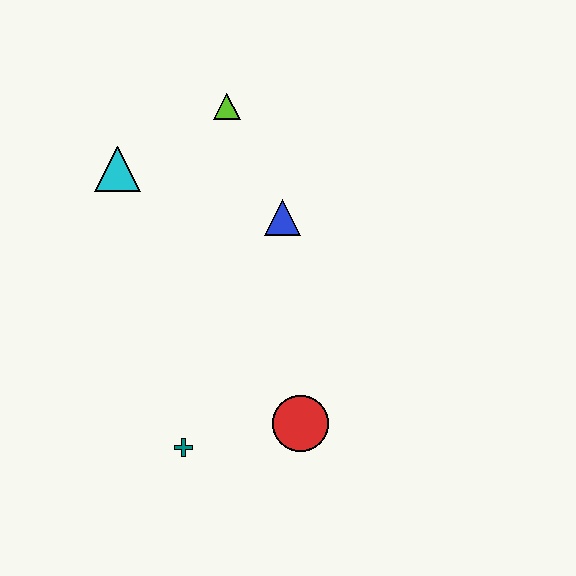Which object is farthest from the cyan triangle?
The red circle is farthest from the cyan triangle.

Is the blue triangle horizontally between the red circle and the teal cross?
Yes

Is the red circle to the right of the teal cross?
Yes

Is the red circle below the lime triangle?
Yes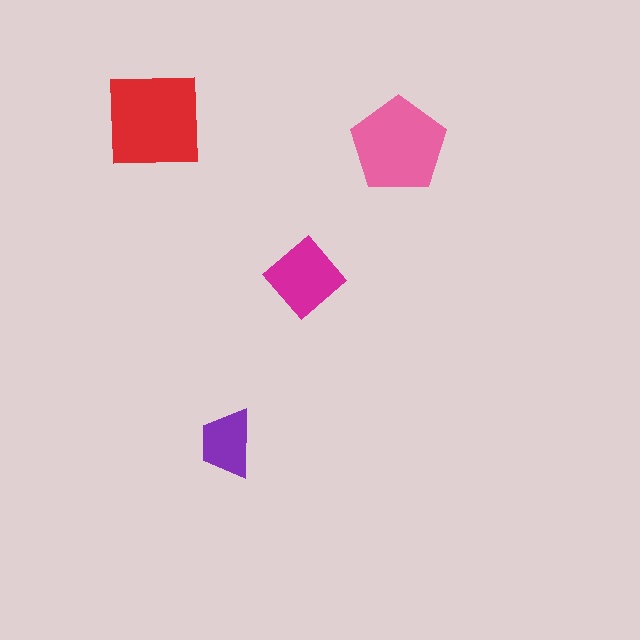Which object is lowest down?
The purple trapezoid is bottommost.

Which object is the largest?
The red square.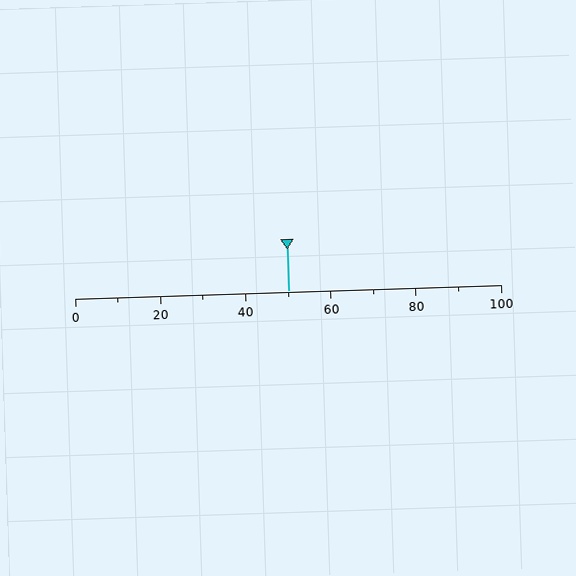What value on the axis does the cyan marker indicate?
The marker indicates approximately 50.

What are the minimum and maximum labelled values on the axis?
The axis runs from 0 to 100.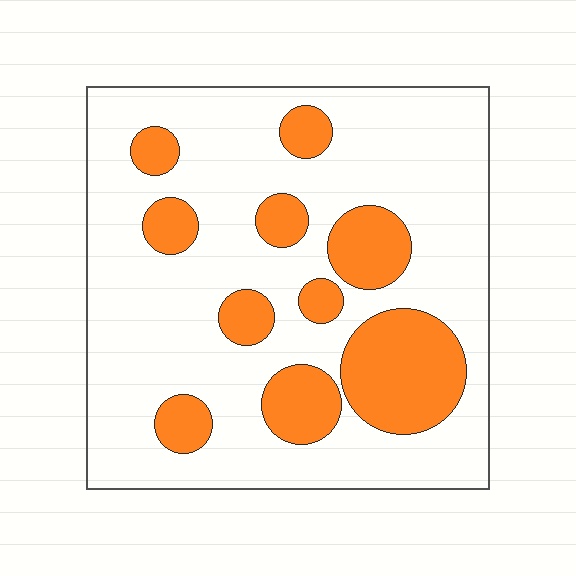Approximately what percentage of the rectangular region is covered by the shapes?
Approximately 25%.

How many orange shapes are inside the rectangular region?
10.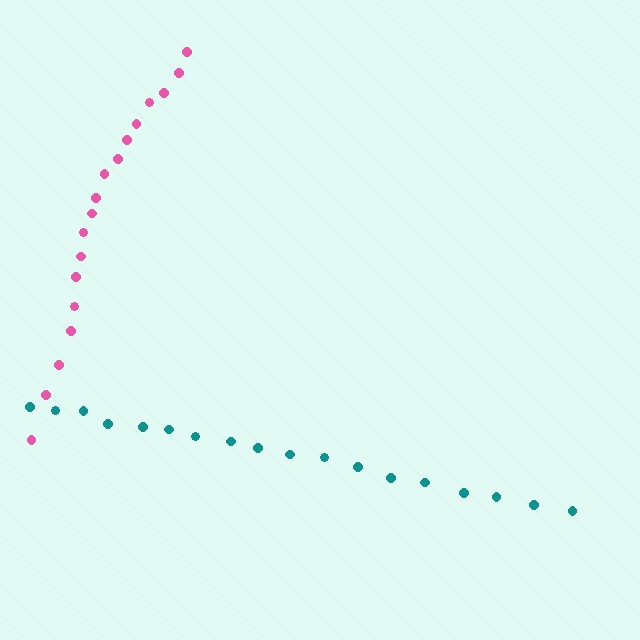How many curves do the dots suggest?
There are 2 distinct paths.